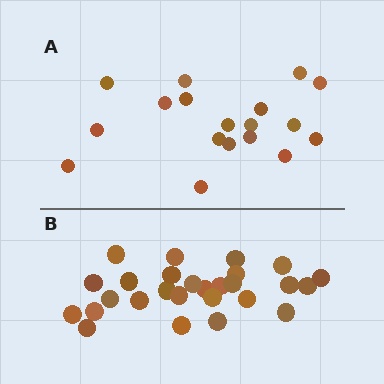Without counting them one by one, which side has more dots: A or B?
Region B (the bottom region) has more dots.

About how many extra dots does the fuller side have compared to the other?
Region B has roughly 8 or so more dots than region A.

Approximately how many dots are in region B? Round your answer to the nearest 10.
About 30 dots. (The exact count is 27, which rounds to 30.)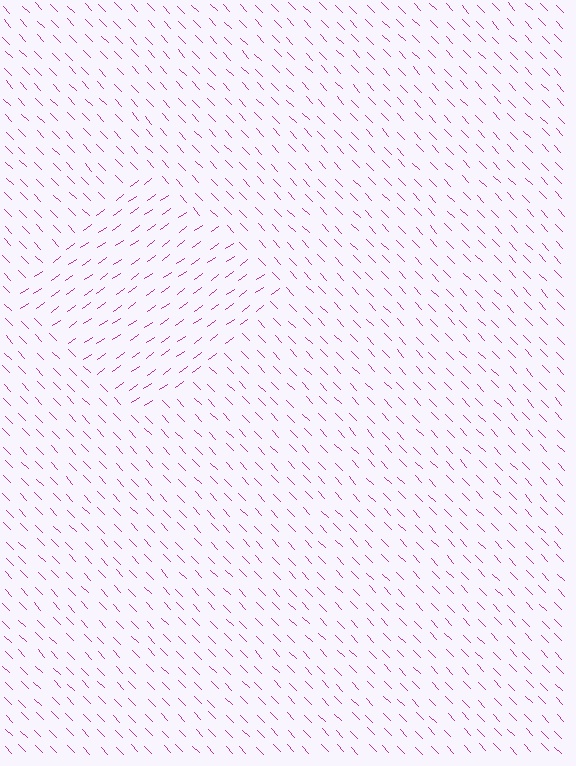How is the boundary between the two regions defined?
The boundary is defined purely by a change in line orientation (approximately 82 degrees difference). All lines are the same color and thickness.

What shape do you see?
I see a diamond.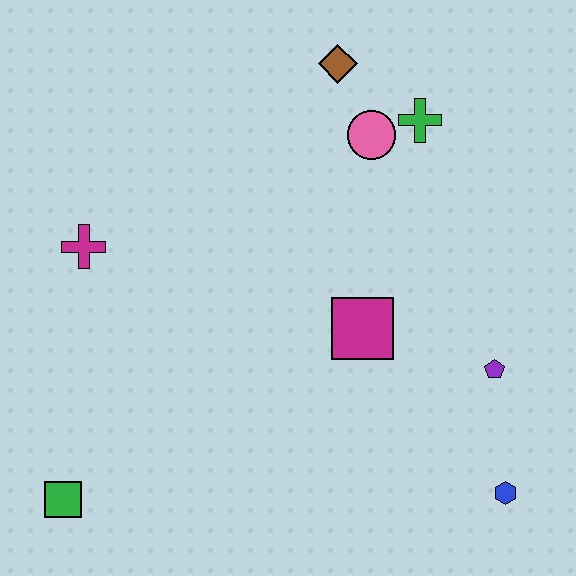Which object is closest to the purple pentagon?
The blue hexagon is closest to the purple pentagon.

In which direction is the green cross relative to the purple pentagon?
The green cross is above the purple pentagon.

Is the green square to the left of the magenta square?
Yes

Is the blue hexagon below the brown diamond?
Yes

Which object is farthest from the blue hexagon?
The magenta cross is farthest from the blue hexagon.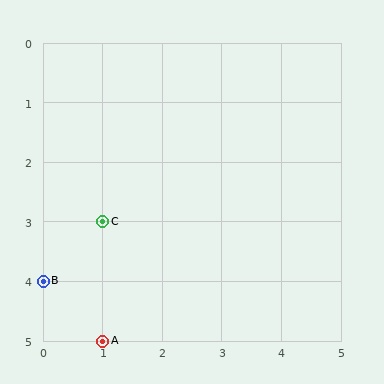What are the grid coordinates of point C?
Point C is at grid coordinates (1, 3).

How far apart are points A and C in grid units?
Points A and C are 2 rows apart.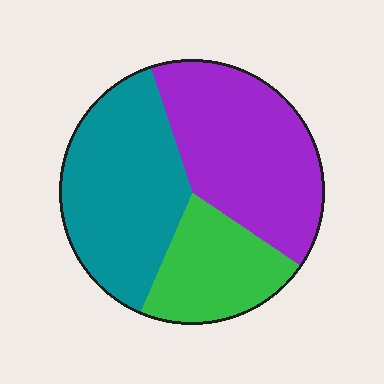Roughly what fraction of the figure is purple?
Purple takes up about two fifths (2/5) of the figure.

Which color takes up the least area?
Green, at roughly 20%.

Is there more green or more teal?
Teal.